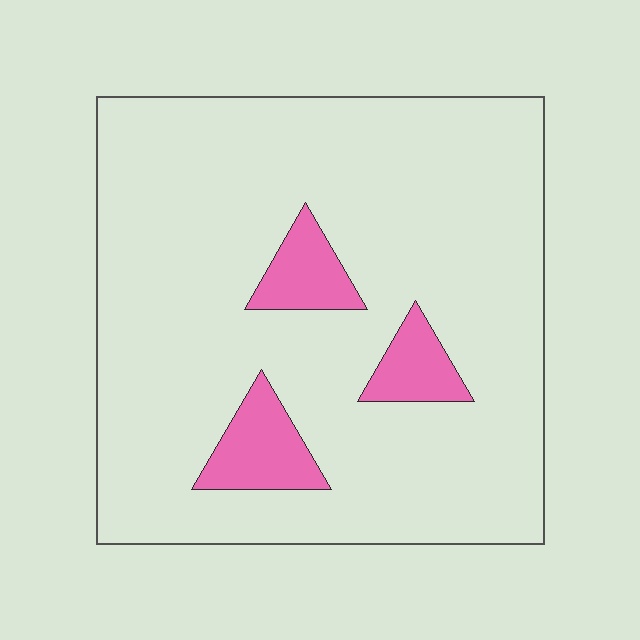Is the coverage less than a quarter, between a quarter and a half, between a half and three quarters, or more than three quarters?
Less than a quarter.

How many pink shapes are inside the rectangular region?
3.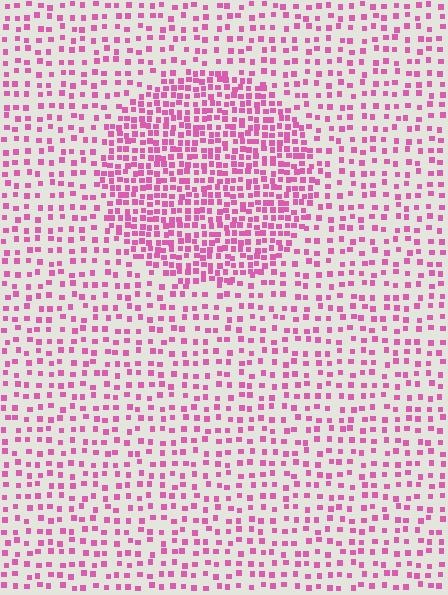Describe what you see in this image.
The image contains small pink elements arranged at two different densities. A circle-shaped region is visible where the elements are more densely packed than the surrounding area.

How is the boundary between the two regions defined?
The boundary is defined by a change in element density (approximately 2.1x ratio). All elements are the same color, size, and shape.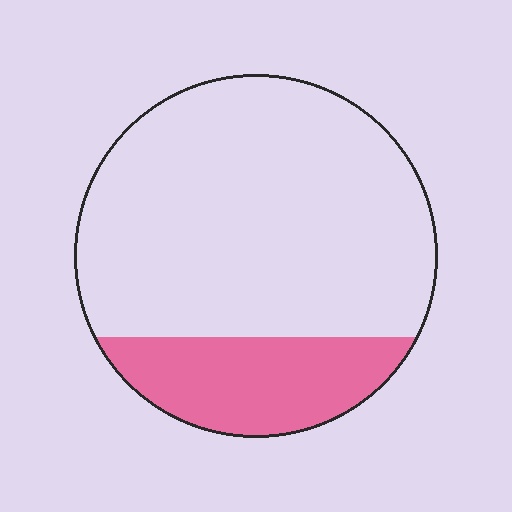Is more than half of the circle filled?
No.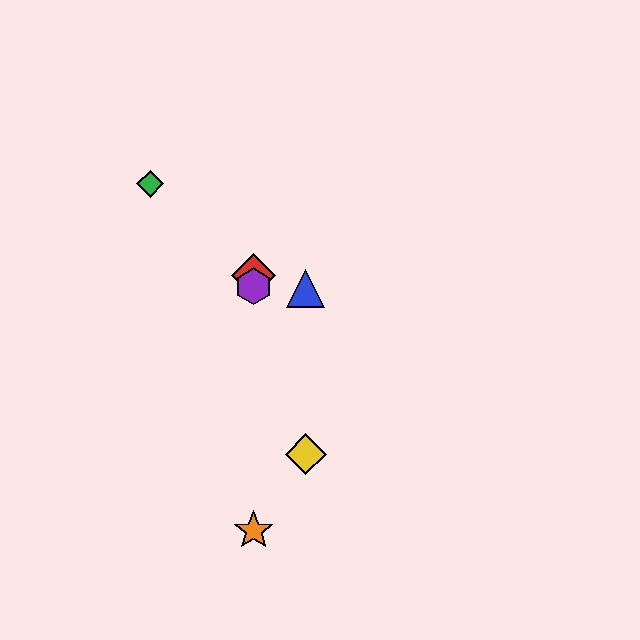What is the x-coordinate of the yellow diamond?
The yellow diamond is at x≈306.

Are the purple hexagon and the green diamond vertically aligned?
No, the purple hexagon is at x≈254 and the green diamond is at x≈150.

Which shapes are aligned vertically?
The red diamond, the purple hexagon, the orange star are aligned vertically.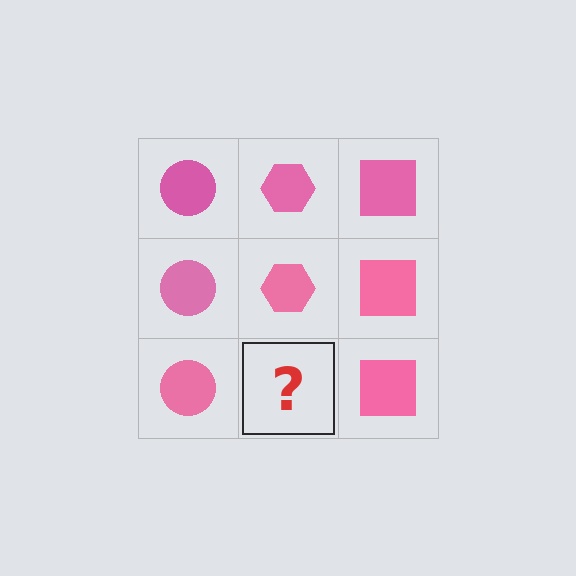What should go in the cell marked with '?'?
The missing cell should contain a pink hexagon.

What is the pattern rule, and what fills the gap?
The rule is that each column has a consistent shape. The gap should be filled with a pink hexagon.